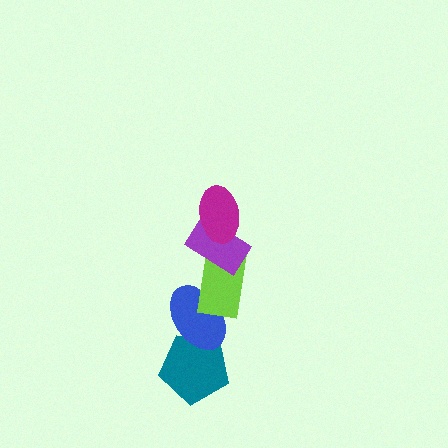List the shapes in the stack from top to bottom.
From top to bottom: the magenta ellipse, the purple rectangle, the lime rectangle, the blue ellipse, the teal pentagon.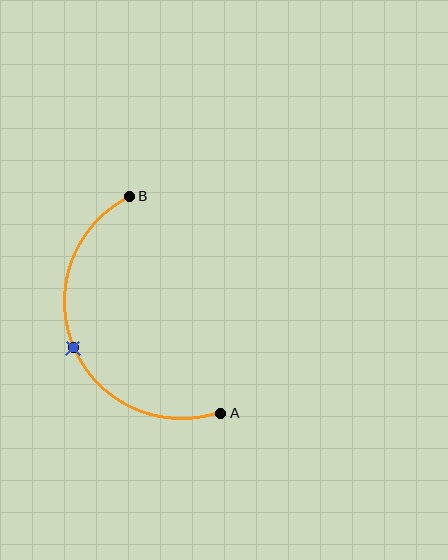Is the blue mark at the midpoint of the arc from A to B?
Yes. The blue mark lies on the arc at equal arc-length from both A and B — it is the arc midpoint.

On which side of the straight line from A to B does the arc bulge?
The arc bulges to the left of the straight line connecting A and B.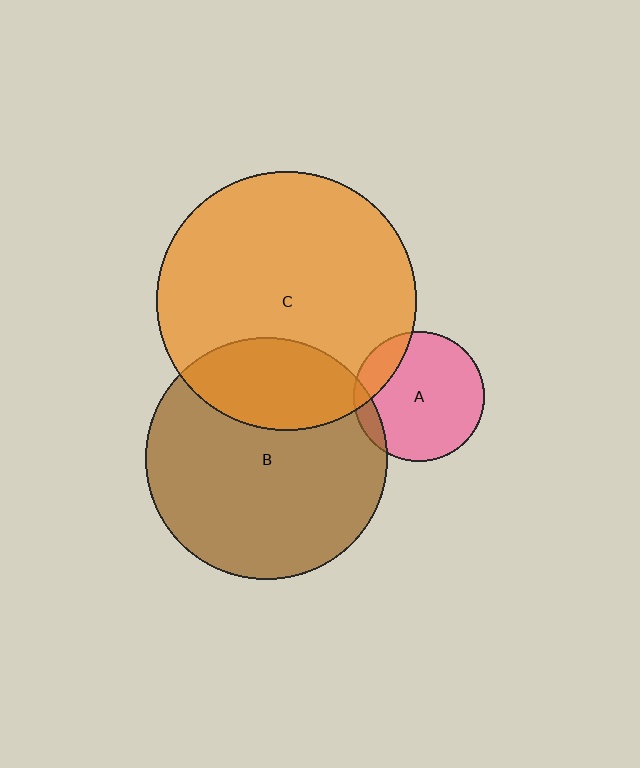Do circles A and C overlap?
Yes.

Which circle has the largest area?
Circle C (orange).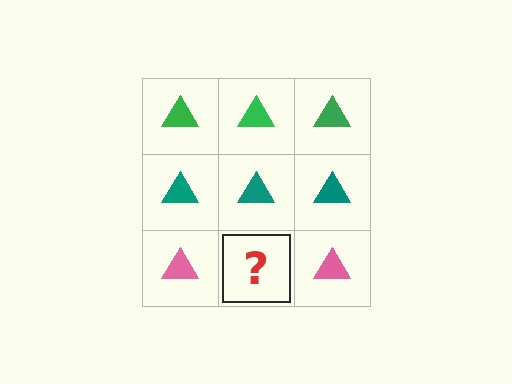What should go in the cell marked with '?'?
The missing cell should contain a pink triangle.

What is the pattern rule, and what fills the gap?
The rule is that each row has a consistent color. The gap should be filled with a pink triangle.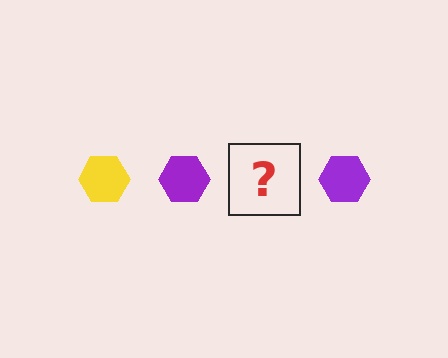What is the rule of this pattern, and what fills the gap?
The rule is that the pattern cycles through yellow, purple hexagons. The gap should be filled with a yellow hexagon.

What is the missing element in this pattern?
The missing element is a yellow hexagon.